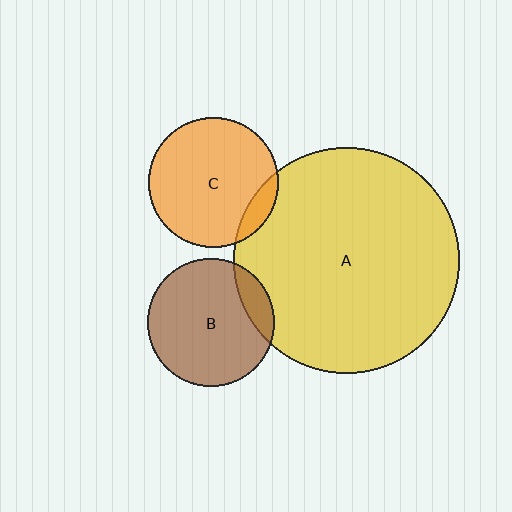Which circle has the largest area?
Circle A (yellow).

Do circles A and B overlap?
Yes.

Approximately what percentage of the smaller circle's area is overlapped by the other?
Approximately 15%.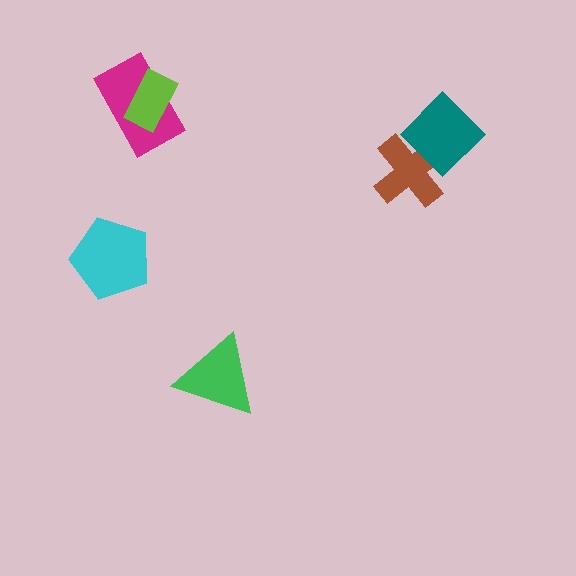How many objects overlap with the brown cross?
1 object overlaps with the brown cross.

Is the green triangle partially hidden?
No, no other shape covers it.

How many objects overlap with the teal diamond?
1 object overlaps with the teal diamond.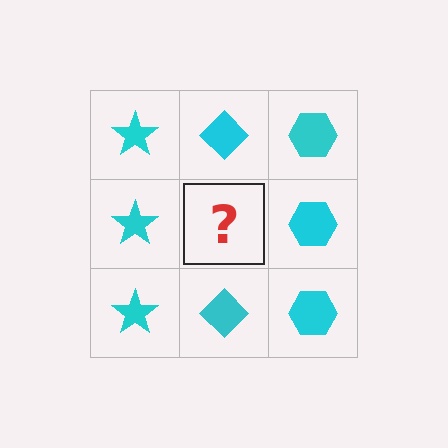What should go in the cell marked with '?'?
The missing cell should contain a cyan diamond.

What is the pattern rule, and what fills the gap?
The rule is that each column has a consistent shape. The gap should be filled with a cyan diamond.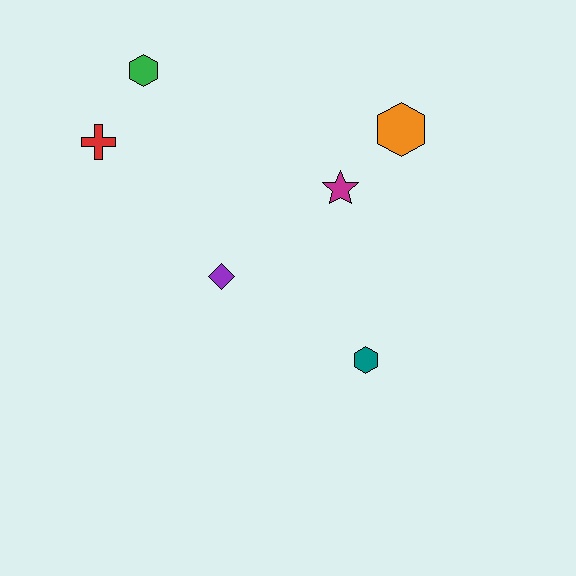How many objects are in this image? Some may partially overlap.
There are 6 objects.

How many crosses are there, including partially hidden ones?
There is 1 cross.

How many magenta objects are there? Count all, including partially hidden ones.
There is 1 magenta object.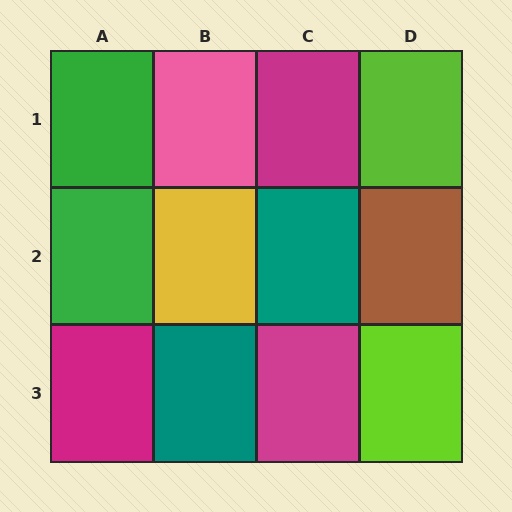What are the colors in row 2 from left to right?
Green, yellow, teal, brown.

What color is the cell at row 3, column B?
Teal.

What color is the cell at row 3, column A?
Magenta.